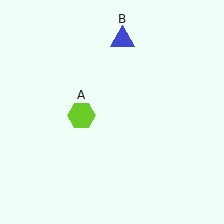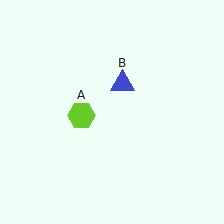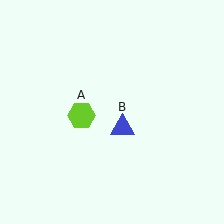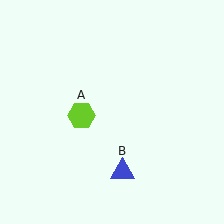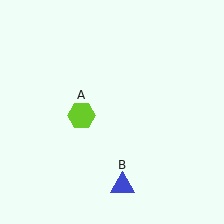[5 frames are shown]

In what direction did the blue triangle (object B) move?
The blue triangle (object B) moved down.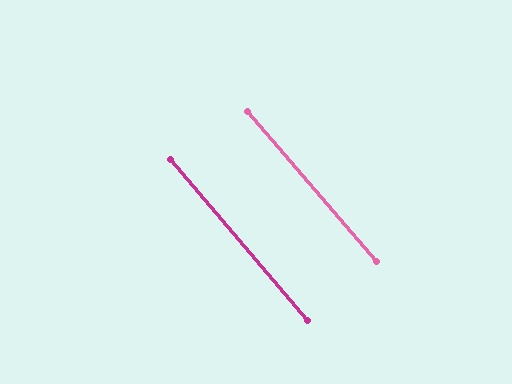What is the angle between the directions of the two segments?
Approximately 1 degree.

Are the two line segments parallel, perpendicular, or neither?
Parallel — their directions differ by only 0.5°.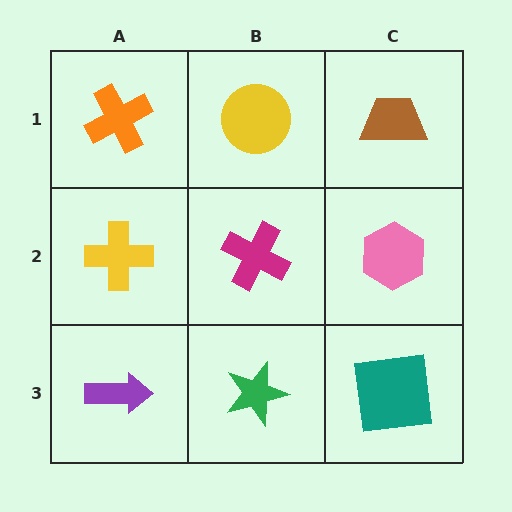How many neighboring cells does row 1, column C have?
2.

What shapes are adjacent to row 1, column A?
A yellow cross (row 2, column A), a yellow circle (row 1, column B).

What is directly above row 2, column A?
An orange cross.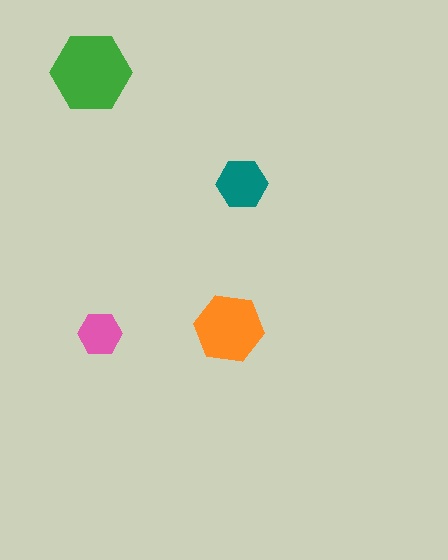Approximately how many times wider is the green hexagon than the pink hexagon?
About 2 times wider.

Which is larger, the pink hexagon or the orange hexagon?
The orange one.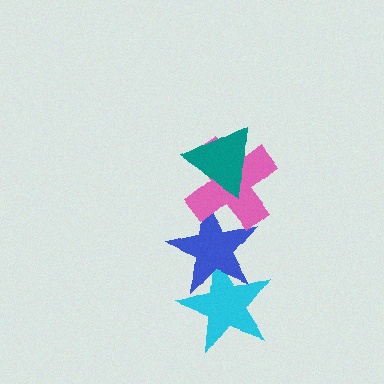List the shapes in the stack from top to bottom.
From top to bottom: the teal triangle, the pink cross, the blue star, the cyan star.